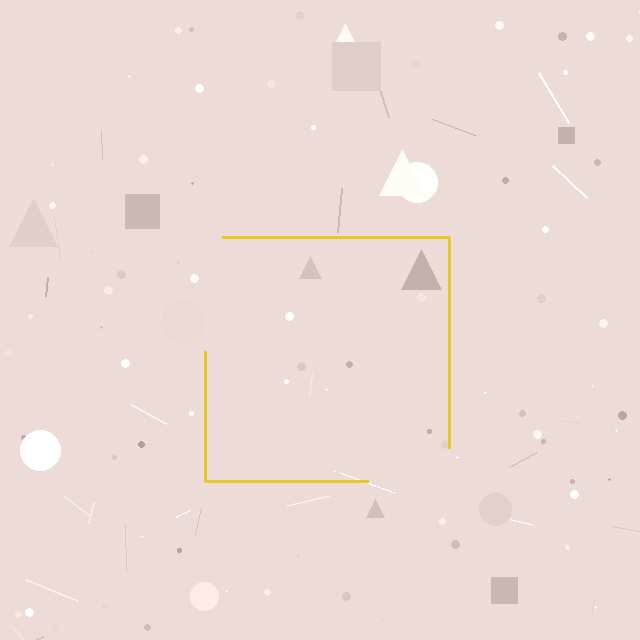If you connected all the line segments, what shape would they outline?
They would outline a square.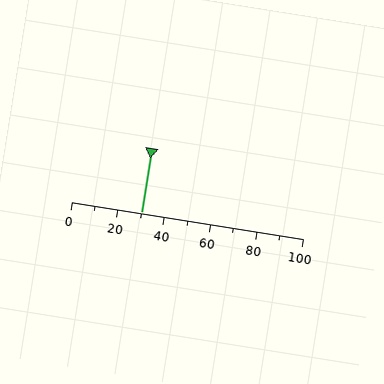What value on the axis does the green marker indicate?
The marker indicates approximately 30.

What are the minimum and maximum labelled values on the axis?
The axis runs from 0 to 100.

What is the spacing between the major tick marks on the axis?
The major ticks are spaced 20 apart.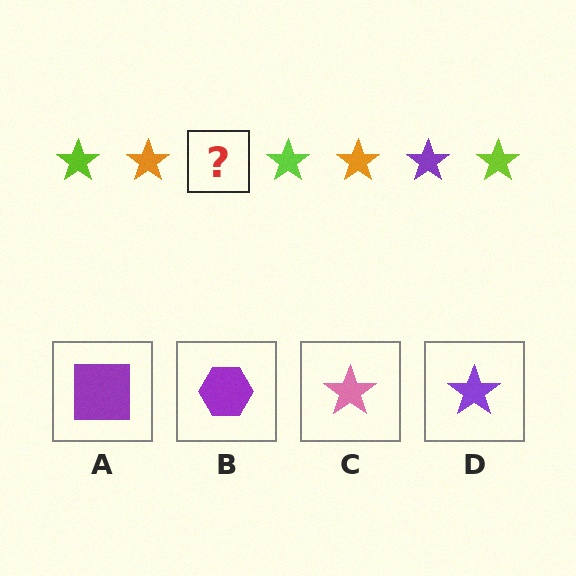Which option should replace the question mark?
Option D.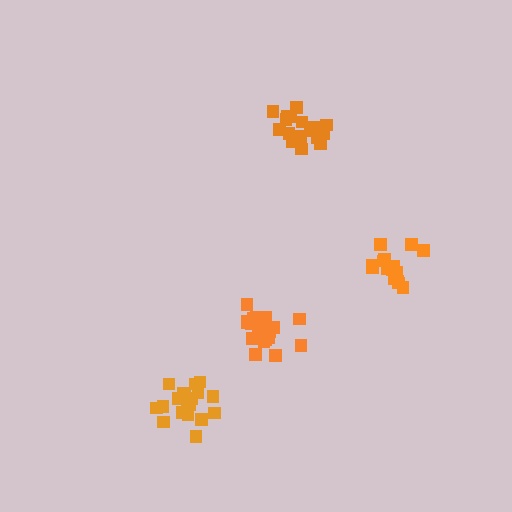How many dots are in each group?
Group 1: 16 dots, Group 2: 19 dots, Group 3: 18 dots, Group 4: 20 dots (73 total).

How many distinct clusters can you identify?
There are 4 distinct clusters.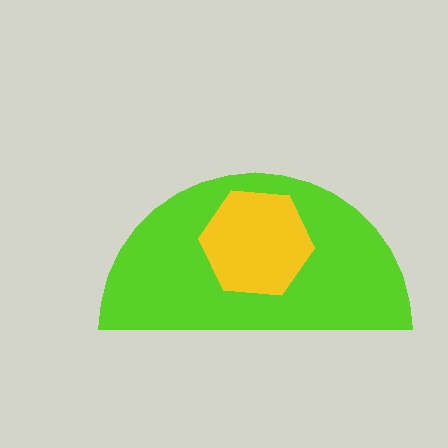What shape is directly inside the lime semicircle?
The yellow hexagon.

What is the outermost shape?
The lime semicircle.